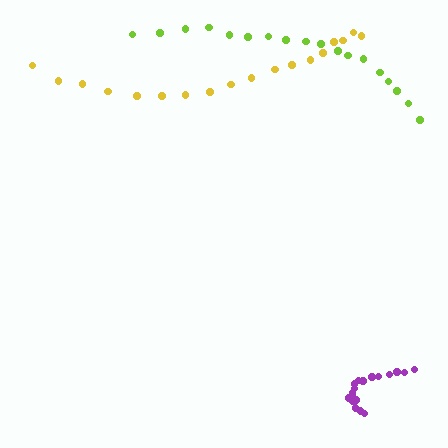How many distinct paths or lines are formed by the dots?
There are 3 distinct paths.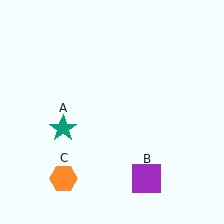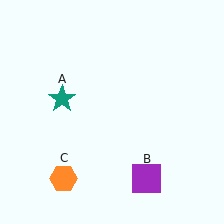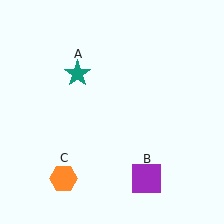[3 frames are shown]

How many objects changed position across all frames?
1 object changed position: teal star (object A).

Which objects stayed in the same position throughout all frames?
Purple square (object B) and orange hexagon (object C) remained stationary.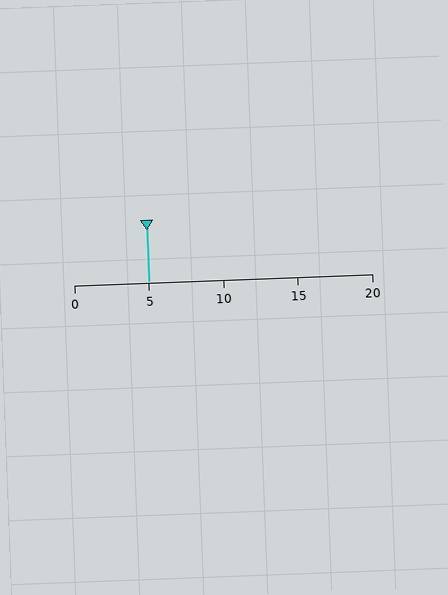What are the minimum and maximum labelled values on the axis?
The axis runs from 0 to 20.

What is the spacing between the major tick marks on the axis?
The major ticks are spaced 5 apart.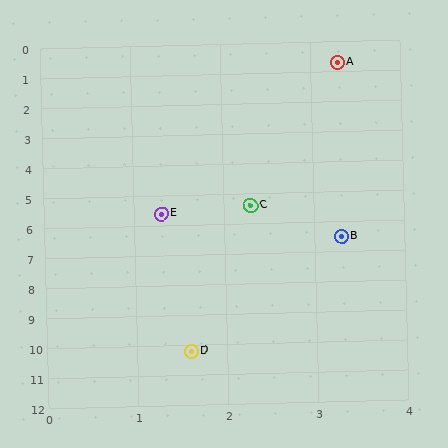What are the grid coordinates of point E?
Point E is at approximately (1.3, 5.6).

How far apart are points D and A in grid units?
Points D and A are about 9.7 grid units apart.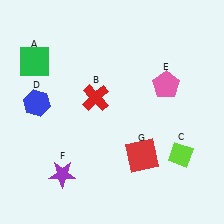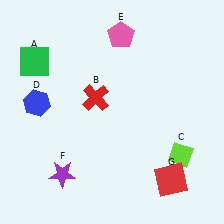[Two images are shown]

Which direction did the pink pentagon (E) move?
The pink pentagon (E) moved up.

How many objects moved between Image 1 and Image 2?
2 objects moved between the two images.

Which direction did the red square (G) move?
The red square (G) moved right.